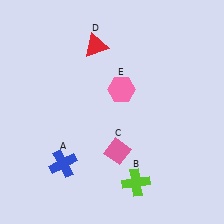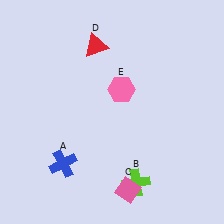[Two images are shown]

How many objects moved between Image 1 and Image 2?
1 object moved between the two images.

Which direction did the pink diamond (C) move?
The pink diamond (C) moved down.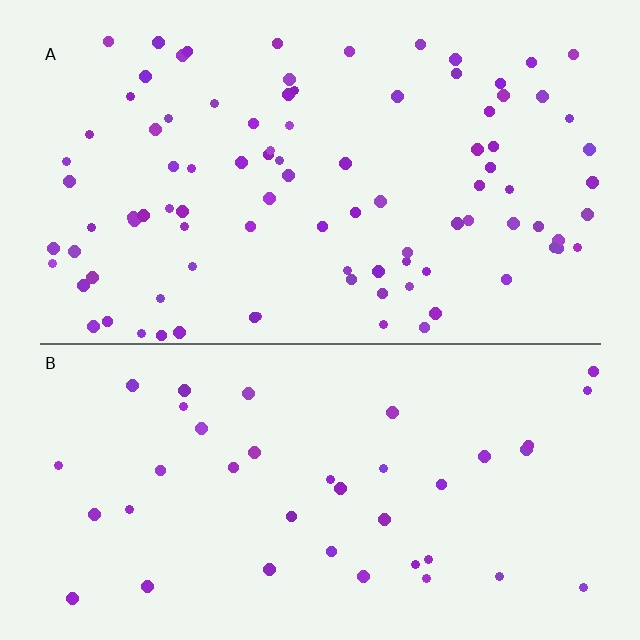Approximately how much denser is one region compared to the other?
Approximately 2.4× — region A over region B.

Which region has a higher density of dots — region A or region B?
A (the top).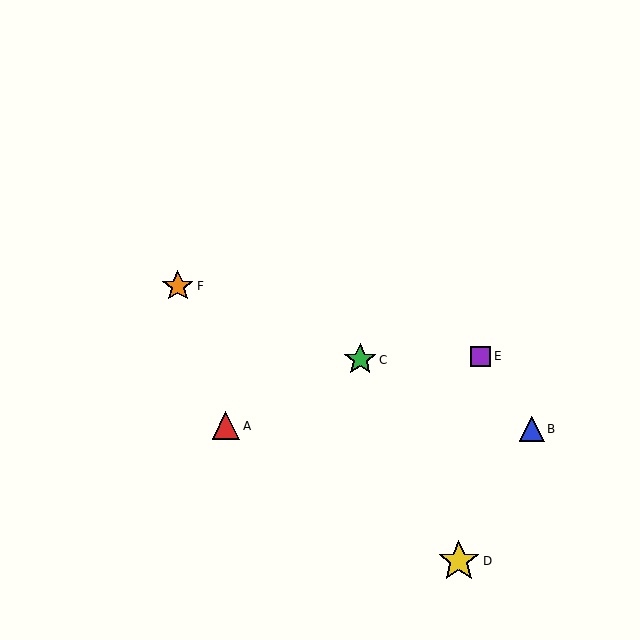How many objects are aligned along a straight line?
3 objects (B, C, F) are aligned along a straight line.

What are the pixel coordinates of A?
Object A is at (226, 426).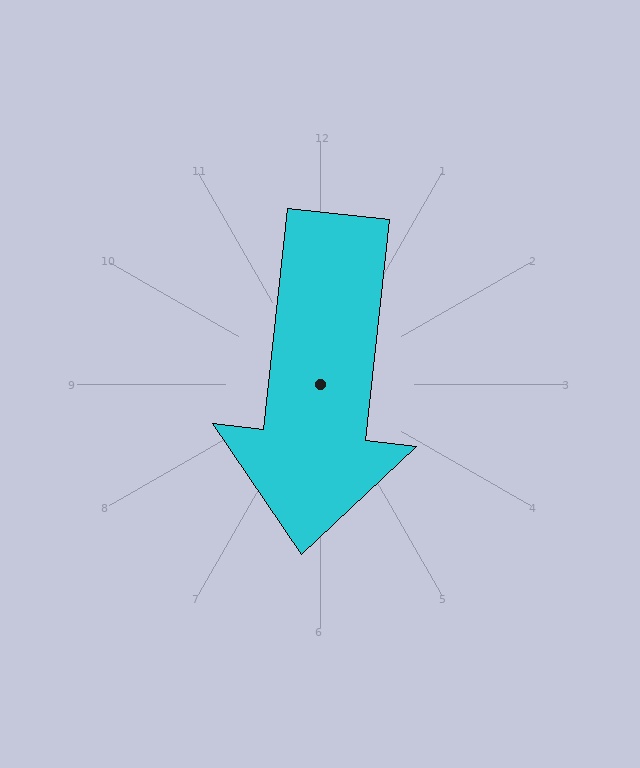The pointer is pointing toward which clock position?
Roughly 6 o'clock.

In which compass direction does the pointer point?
South.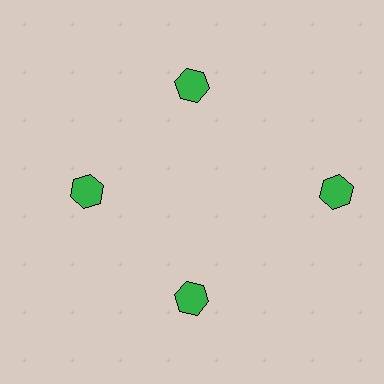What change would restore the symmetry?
The symmetry would be restored by moving it inward, back onto the ring so that all 4 hexagons sit at equal angles and equal distance from the center.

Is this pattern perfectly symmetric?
No. The 4 green hexagons are arranged in a ring, but one element near the 3 o'clock position is pushed outward from the center, breaking the 4-fold rotational symmetry.